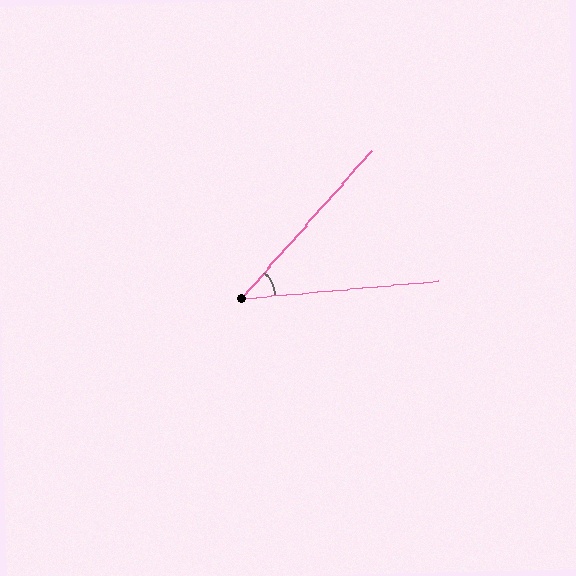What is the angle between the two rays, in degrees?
Approximately 44 degrees.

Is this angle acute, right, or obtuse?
It is acute.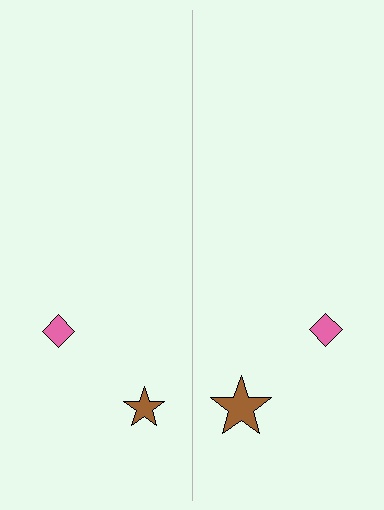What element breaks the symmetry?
The brown star on the right side has a different size than its mirror counterpart.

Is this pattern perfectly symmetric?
No, the pattern is not perfectly symmetric. The brown star on the right side has a different size than its mirror counterpart.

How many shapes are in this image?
There are 4 shapes in this image.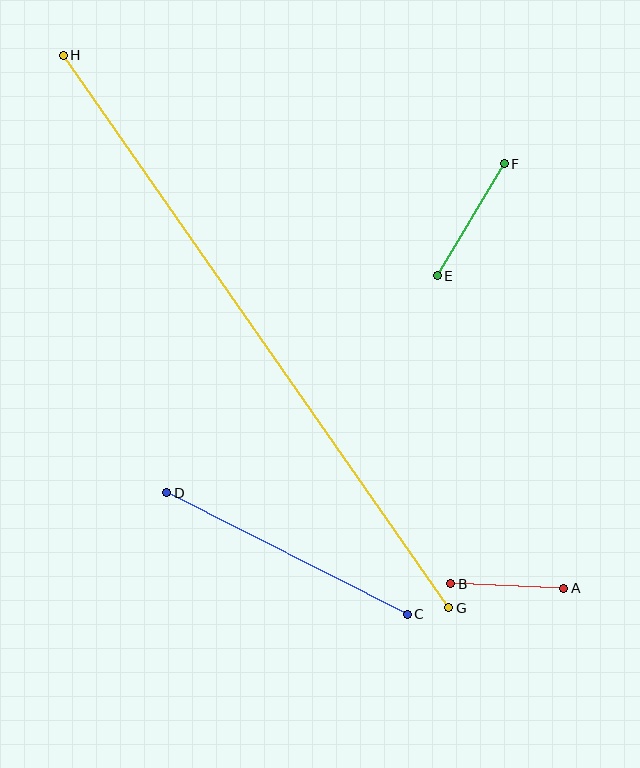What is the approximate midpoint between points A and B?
The midpoint is at approximately (507, 586) pixels.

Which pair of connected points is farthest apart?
Points G and H are farthest apart.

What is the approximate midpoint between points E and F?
The midpoint is at approximately (471, 220) pixels.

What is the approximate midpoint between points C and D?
The midpoint is at approximately (287, 554) pixels.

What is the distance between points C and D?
The distance is approximately 269 pixels.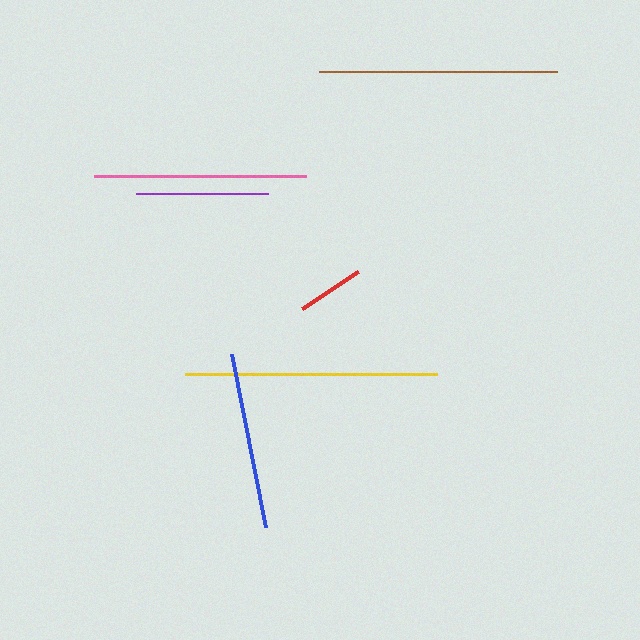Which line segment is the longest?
The yellow line is the longest at approximately 251 pixels.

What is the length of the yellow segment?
The yellow segment is approximately 251 pixels long.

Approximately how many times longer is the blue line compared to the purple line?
The blue line is approximately 1.3 times the length of the purple line.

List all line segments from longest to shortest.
From longest to shortest: yellow, brown, pink, blue, purple, red.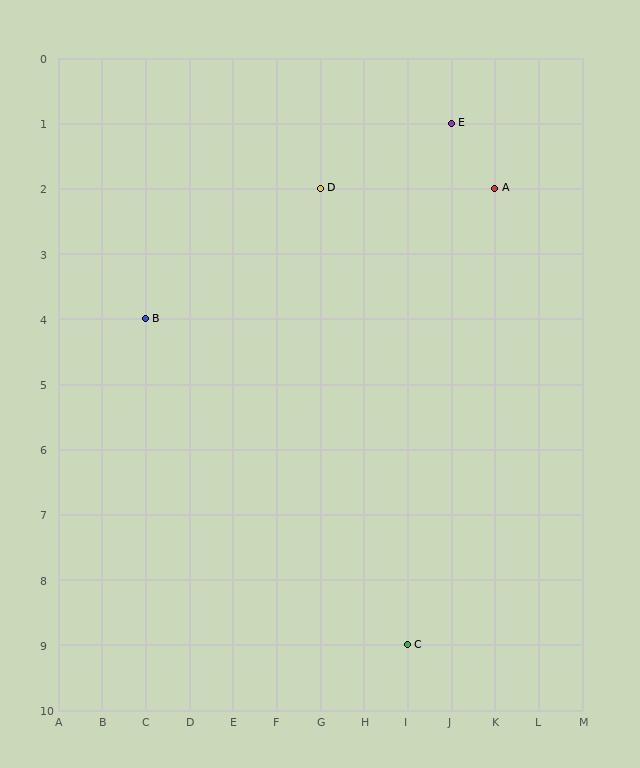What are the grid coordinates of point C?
Point C is at grid coordinates (I, 9).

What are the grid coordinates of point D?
Point D is at grid coordinates (G, 2).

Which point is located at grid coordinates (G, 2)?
Point D is at (G, 2).